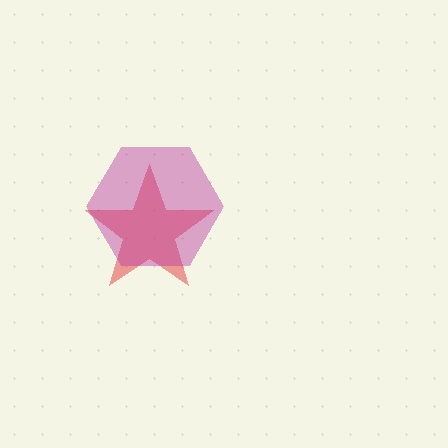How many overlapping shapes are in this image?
There are 2 overlapping shapes in the image.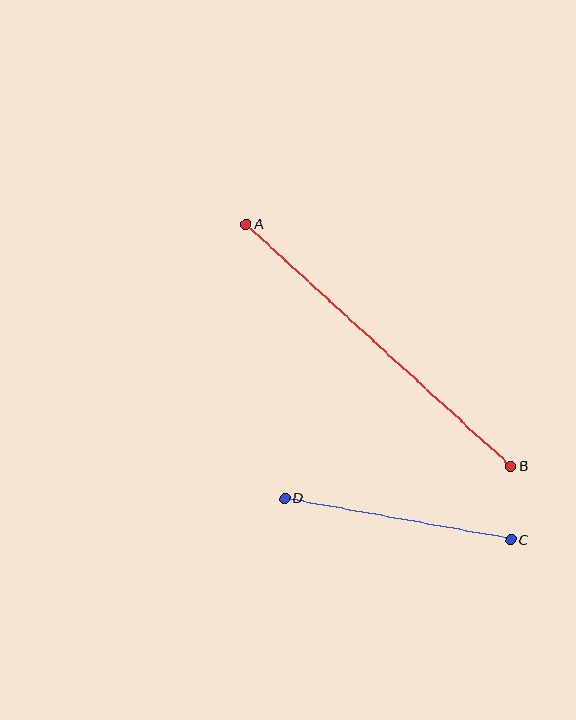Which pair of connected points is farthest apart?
Points A and B are farthest apart.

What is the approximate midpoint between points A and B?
The midpoint is at approximately (379, 345) pixels.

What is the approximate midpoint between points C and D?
The midpoint is at approximately (398, 519) pixels.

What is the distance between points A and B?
The distance is approximately 359 pixels.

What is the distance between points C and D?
The distance is approximately 230 pixels.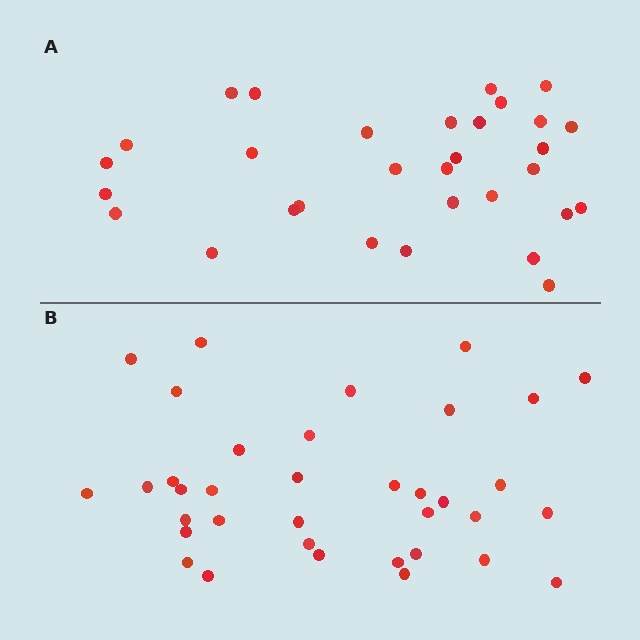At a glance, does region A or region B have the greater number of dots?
Region B (the bottom region) has more dots.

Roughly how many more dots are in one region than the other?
Region B has about 5 more dots than region A.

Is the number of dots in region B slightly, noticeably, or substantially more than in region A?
Region B has only slightly more — the two regions are fairly close. The ratio is roughly 1.2 to 1.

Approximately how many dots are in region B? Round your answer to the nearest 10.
About 40 dots. (The exact count is 36, which rounds to 40.)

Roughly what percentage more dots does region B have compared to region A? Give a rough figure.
About 15% more.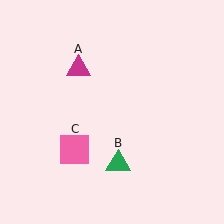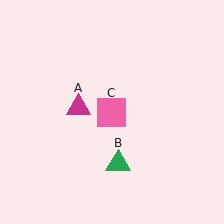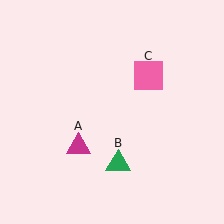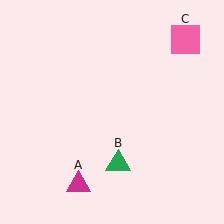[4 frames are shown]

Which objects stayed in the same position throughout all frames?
Green triangle (object B) remained stationary.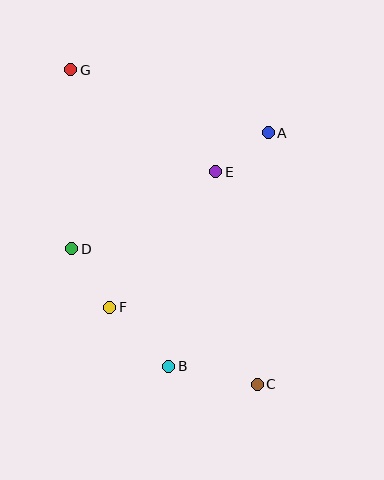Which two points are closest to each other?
Points A and E are closest to each other.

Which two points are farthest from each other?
Points C and G are farthest from each other.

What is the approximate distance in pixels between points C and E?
The distance between C and E is approximately 216 pixels.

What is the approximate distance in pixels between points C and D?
The distance between C and D is approximately 230 pixels.